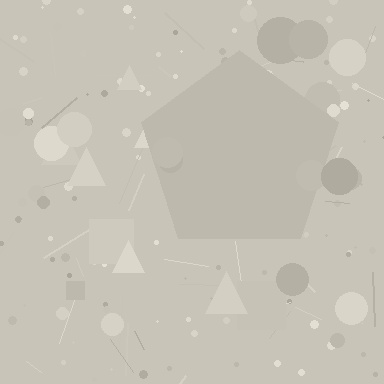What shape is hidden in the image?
A pentagon is hidden in the image.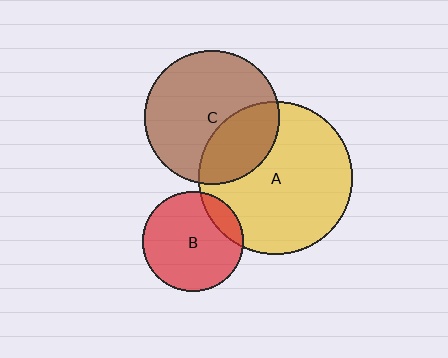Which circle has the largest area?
Circle A (yellow).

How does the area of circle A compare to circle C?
Approximately 1.3 times.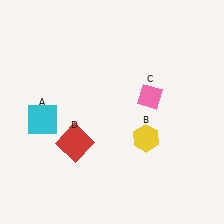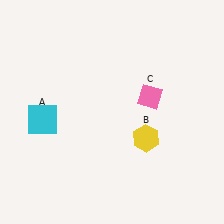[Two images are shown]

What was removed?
The red square (D) was removed in Image 2.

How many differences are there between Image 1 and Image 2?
There is 1 difference between the two images.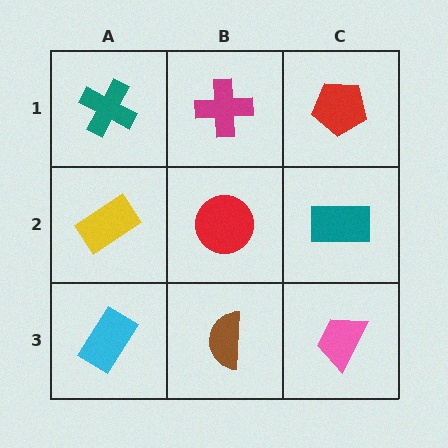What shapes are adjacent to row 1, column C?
A teal rectangle (row 2, column C), a magenta cross (row 1, column B).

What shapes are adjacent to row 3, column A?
A yellow rectangle (row 2, column A), a brown semicircle (row 3, column B).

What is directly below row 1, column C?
A teal rectangle.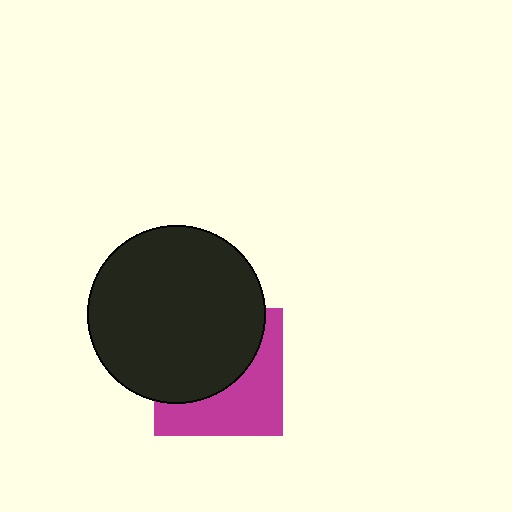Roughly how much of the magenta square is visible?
About half of it is visible (roughly 45%).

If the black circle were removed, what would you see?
You would see the complete magenta square.